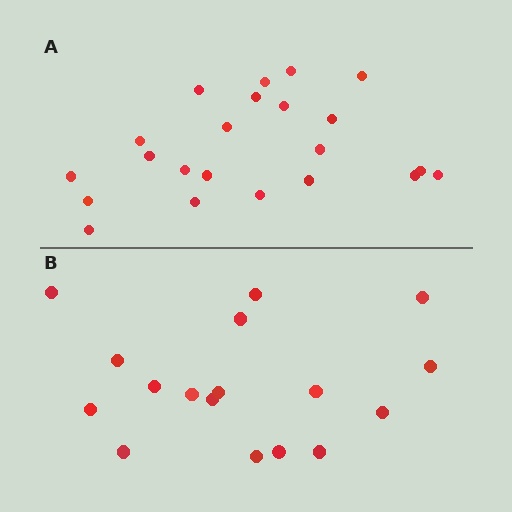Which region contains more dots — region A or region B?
Region A (the top region) has more dots.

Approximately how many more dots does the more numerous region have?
Region A has about 5 more dots than region B.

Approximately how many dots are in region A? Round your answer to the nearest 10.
About 20 dots. (The exact count is 22, which rounds to 20.)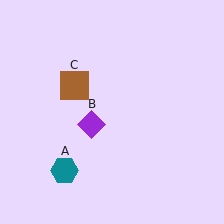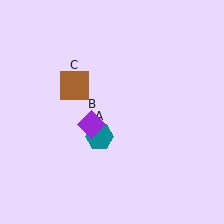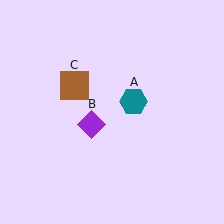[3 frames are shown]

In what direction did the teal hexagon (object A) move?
The teal hexagon (object A) moved up and to the right.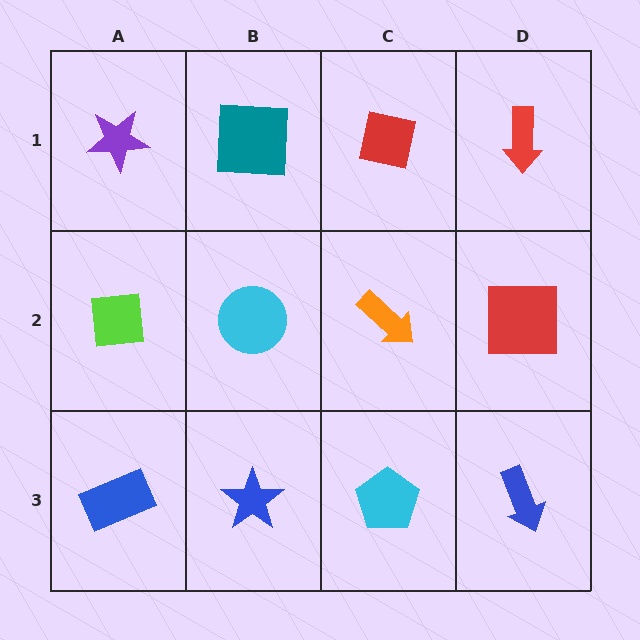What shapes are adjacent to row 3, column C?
An orange arrow (row 2, column C), a blue star (row 3, column B), a blue arrow (row 3, column D).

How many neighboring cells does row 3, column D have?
2.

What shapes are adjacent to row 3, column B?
A cyan circle (row 2, column B), a blue rectangle (row 3, column A), a cyan pentagon (row 3, column C).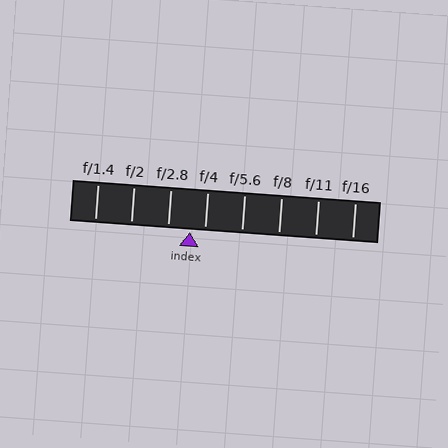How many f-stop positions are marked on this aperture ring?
There are 8 f-stop positions marked.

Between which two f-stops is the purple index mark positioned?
The index mark is between f/2.8 and f/4.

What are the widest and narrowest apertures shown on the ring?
The widest aperture shown is f/1.4 and the narrowest is f/16.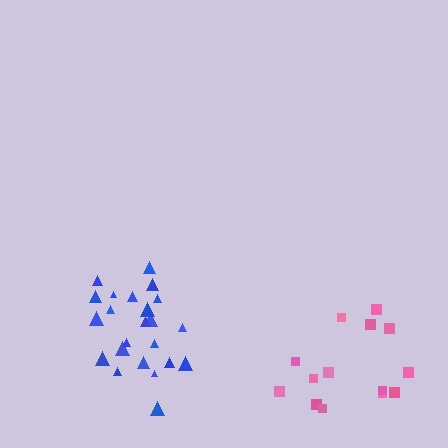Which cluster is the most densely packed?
Blue.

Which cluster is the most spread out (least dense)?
Pink.